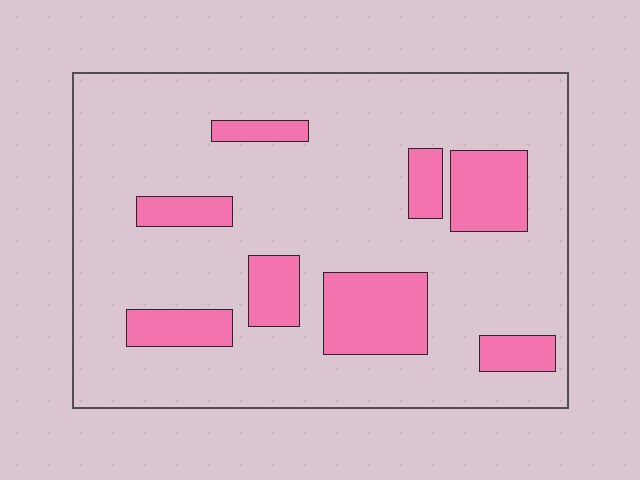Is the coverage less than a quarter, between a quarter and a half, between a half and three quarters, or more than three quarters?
Less than a quarter.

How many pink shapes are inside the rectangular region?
8.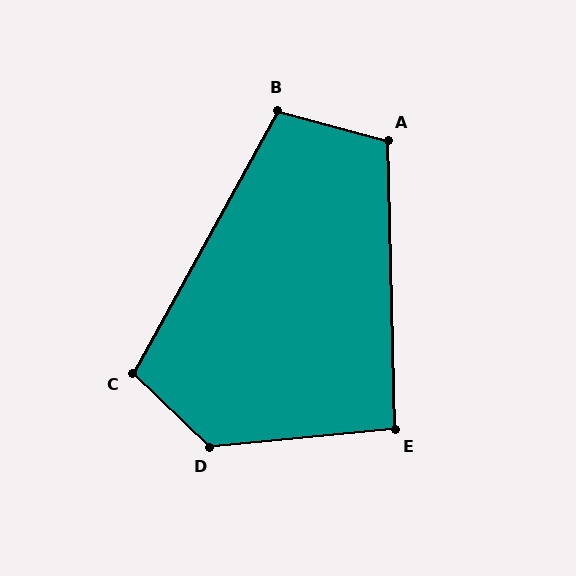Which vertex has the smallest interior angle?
E, at approximately 94 degrees.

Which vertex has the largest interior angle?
D, at approximately 131 degrees.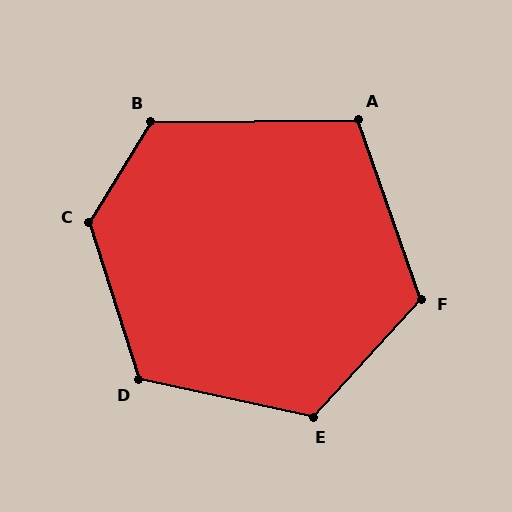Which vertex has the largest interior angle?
C, at approximately 131 degrees.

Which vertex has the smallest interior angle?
A, at approximately 109 degrees.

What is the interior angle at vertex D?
Approximately 119 degrees (obtuse).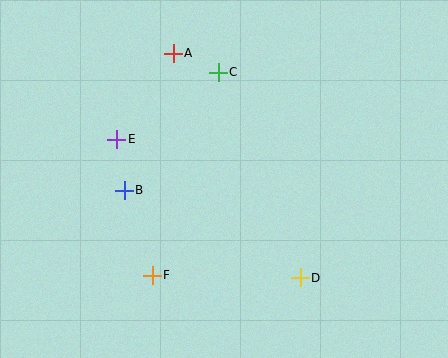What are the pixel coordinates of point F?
Point F is at (152, 275).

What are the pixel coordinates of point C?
Point C is at (218, 72).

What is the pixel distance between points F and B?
The distance between F and B is 90 pixels.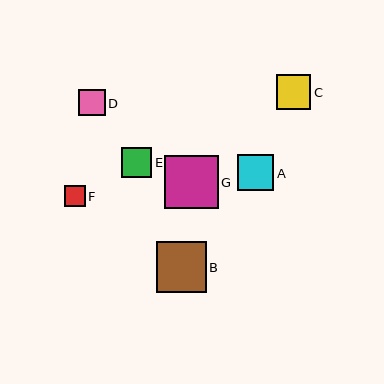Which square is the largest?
Square G is the largest with a size of approximately 54 pixels.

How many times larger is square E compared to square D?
Square E is approximately 1.2 times the size of square D.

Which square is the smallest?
Square F is the smallest with a size of approximately 20 pixels.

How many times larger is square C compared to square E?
Square C is approximately 1.1 times the size of square E.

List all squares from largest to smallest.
From largest to smallest: G, B, A, C, E, D, F.